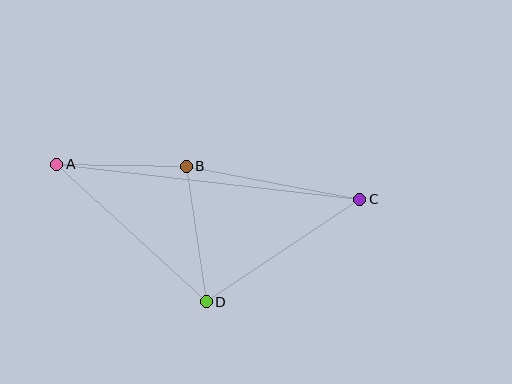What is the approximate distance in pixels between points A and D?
The distance between A and D is approximately 203 pixels.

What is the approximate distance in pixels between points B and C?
The distance between B and C is approximately 177 pixels.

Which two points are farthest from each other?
Points A and C are farthest from each other.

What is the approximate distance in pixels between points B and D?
The distance between B and D is approximately 137 pixels.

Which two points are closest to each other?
Points A and B are closest to each other.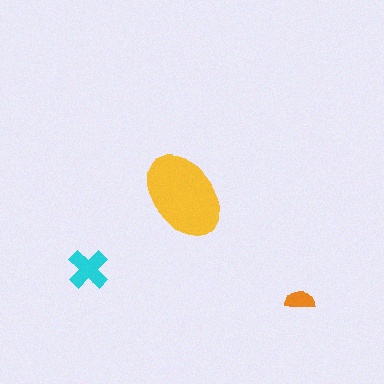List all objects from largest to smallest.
The yellow ellipse, the cyan cross, the orange semicircle.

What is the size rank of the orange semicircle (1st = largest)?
3rd.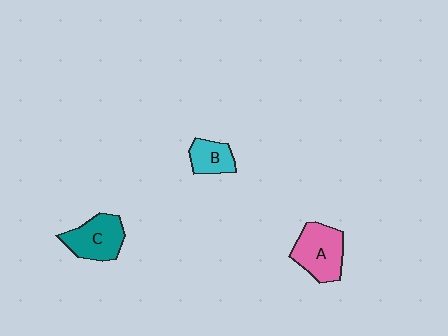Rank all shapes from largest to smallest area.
From largest to smallest: A (pink), C (teal), B (cyan).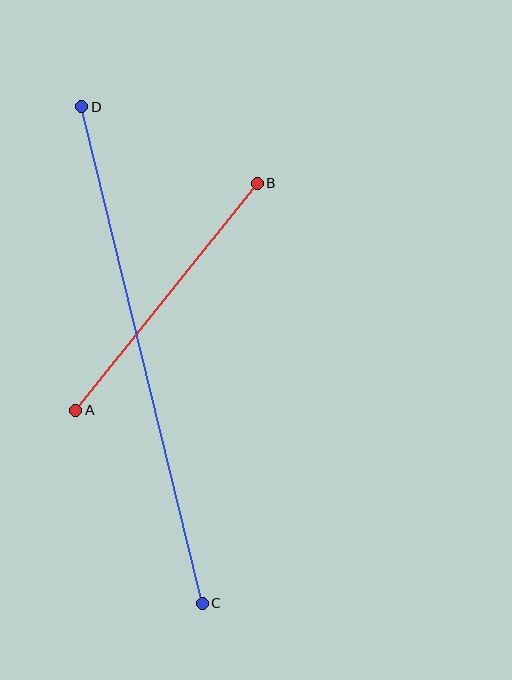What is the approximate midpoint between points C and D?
The midpoint is at approximately (142, 355) pixels.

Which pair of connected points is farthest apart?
Points C and D are farthest apart.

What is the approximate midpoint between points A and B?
The midpoint is at approximately (167, 297) pixels.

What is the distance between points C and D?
The distance is approximately 511 pixels.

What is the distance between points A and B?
The distance is approximately 291 pixels.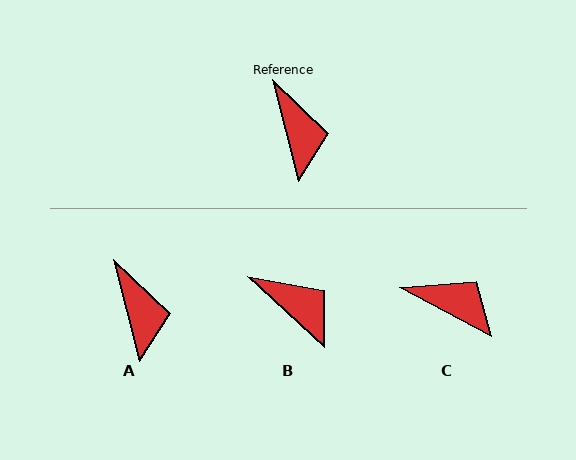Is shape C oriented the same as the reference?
No, it is off by about 48 degrees.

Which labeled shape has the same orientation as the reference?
A.